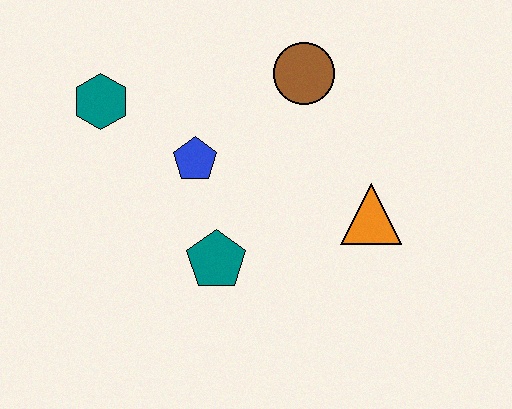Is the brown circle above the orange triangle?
Yes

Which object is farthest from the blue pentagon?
The orange triangle is farthest from the blue pentagon.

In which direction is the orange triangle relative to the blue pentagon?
The orange triangle is to the right of the blue pentagon.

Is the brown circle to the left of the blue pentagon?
No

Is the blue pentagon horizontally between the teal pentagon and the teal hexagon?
Yes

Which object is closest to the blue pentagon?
The teal pentagon is closest to the blue pentagon.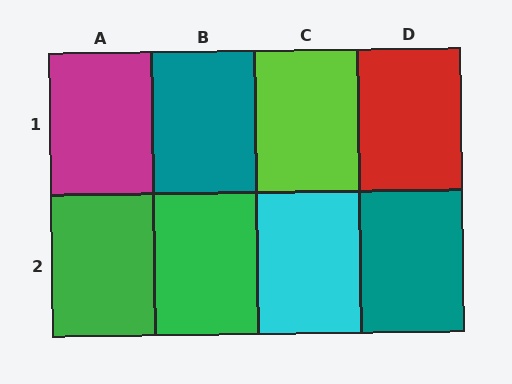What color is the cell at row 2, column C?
Cyan.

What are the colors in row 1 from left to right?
Magenta, teal, lime, red.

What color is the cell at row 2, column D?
Teal.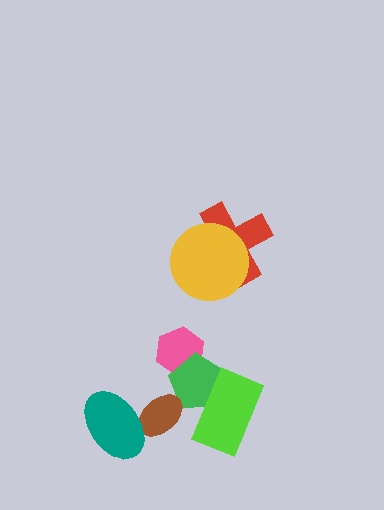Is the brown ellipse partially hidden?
Yes, it is partially covered by another shape.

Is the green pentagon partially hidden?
Yes, it is partially covered by another shape.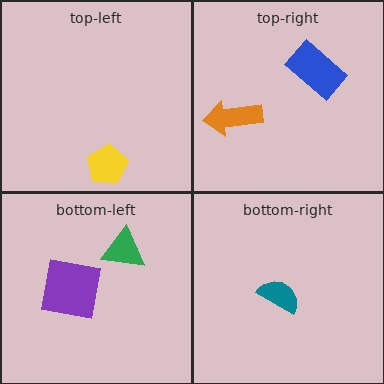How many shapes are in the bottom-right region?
1.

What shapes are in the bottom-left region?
The green triangle, the purple square.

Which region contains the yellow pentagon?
The top-left region.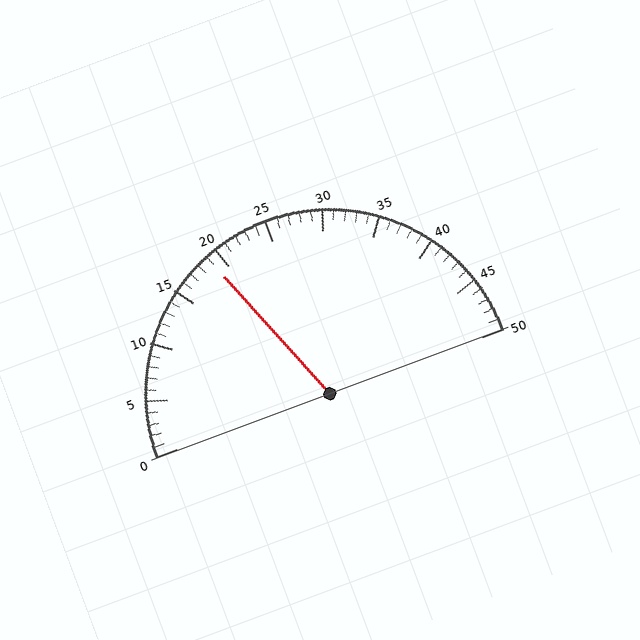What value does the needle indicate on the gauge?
The needle indicates approximately 19.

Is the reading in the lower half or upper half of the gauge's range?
The reading is in the lower half of the range (0 to 50).